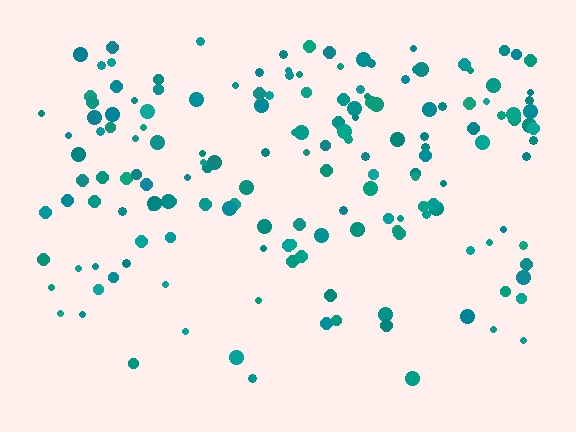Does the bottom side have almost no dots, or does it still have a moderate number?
Still a moderate number, just noticeably fewer than the top.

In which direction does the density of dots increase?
From bottom to top, with the top side densest.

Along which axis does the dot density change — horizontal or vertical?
Vertical.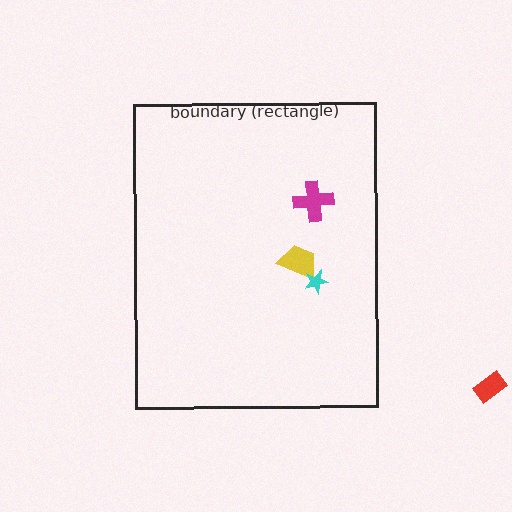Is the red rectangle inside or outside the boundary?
Outside.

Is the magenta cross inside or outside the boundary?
Inside.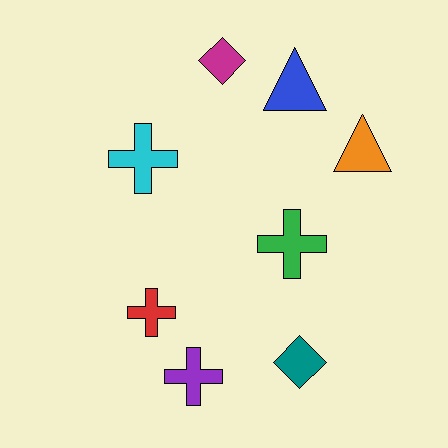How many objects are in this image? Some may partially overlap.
There are 8 objects.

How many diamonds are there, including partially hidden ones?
There are 2 diamonds.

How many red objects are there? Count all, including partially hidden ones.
There is 1 red object.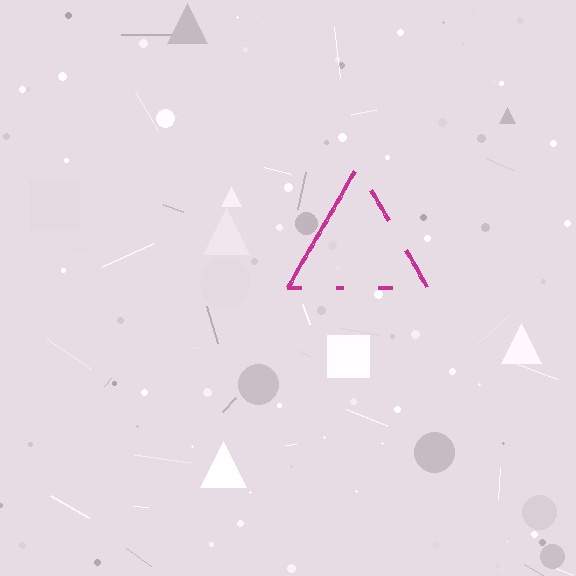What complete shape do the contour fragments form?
The contour fragments form a triangle.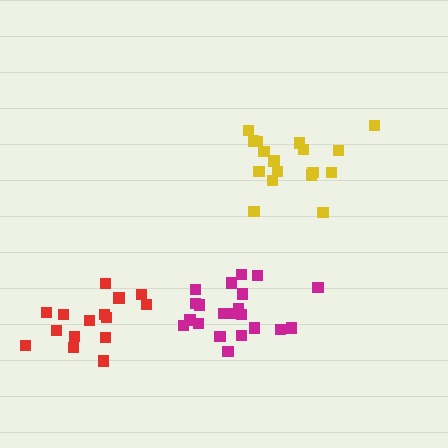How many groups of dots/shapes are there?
There are 3 groups.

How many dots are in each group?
Group 1: 17 dots, Group 2: 21 dots, Group 3: 15 dots (53 total).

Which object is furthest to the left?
The red cluster is leftmost.